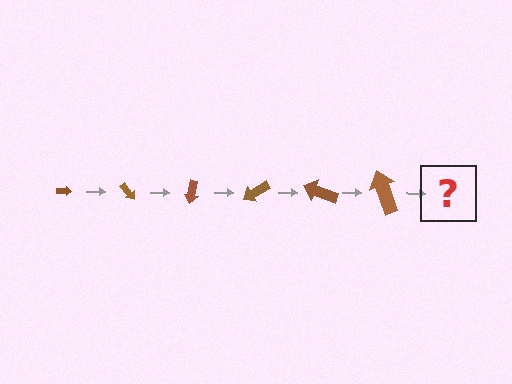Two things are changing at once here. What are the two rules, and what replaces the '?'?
The two rules are that the arrow grows larger each step and it rotates 50 degrees each step. The '?' should be an arrow, larger than the previous one and rotated 300 degrees from the start.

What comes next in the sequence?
The next element should be an arrow, larger than the previous one and rotated 300 degrees from the start.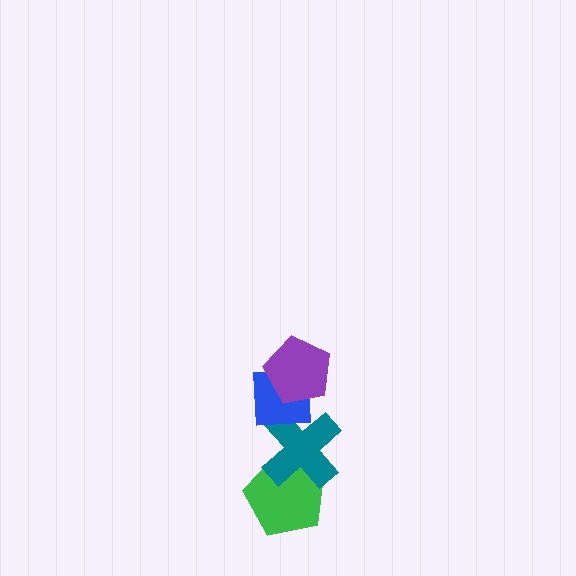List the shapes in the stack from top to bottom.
From top to bottom: the purple pentagon, the blue square, the teal cross, the green pentagon.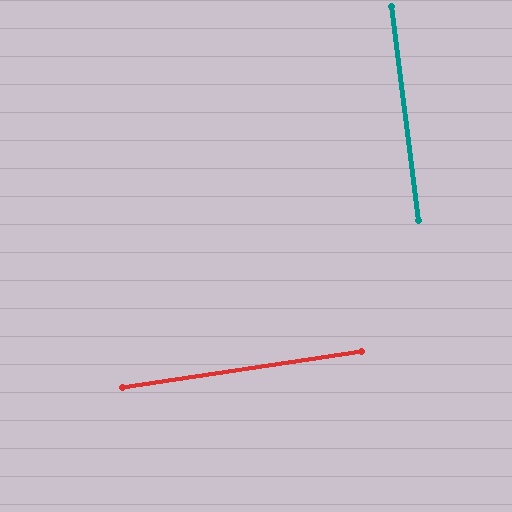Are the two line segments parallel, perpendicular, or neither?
Perpendicular — they meet at approximately 89°.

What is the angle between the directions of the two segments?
Approximately 89 degrees.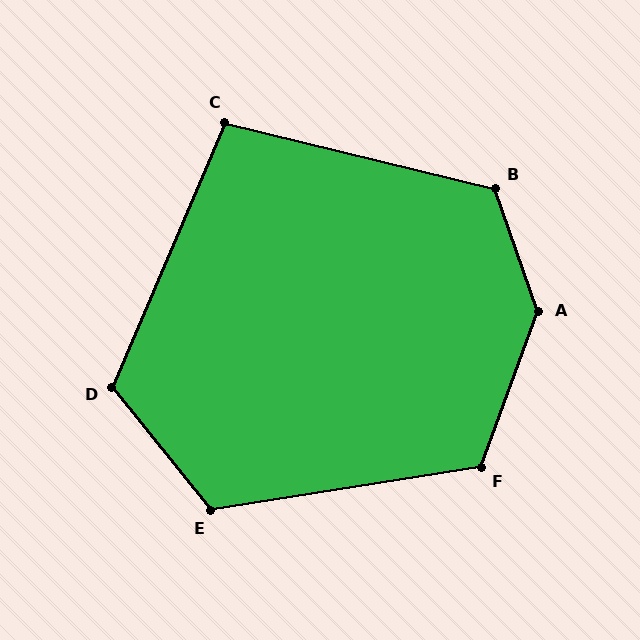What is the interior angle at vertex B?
Approximately 123 degrees (obtuse).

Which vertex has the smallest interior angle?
C, at approximately 99 degrees.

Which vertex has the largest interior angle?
A, at approximately 140 degrees.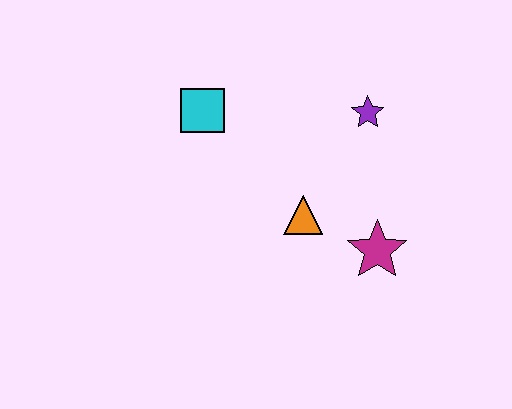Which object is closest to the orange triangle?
The magenta star is closest to the orange triangle.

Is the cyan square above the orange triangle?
Yes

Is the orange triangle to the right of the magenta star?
No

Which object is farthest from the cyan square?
The magenta star is farthest from the cyan square.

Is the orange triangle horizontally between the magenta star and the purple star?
No